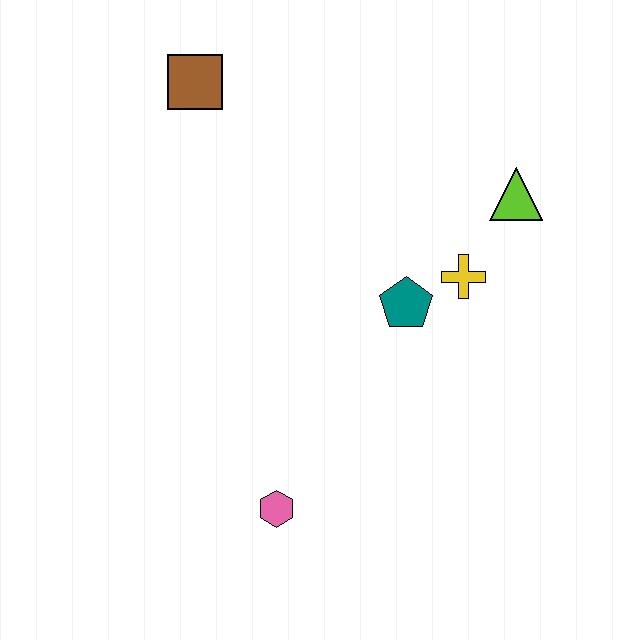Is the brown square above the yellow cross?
Yes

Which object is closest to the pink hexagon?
The teal pentagon is closest to the pink hexagon.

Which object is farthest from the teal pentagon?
The brown square is farthest from the teal pentagon.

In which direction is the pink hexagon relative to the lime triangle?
The pink hexagon is below the lime triangle.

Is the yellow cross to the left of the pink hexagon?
No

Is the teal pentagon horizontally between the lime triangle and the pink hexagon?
Yes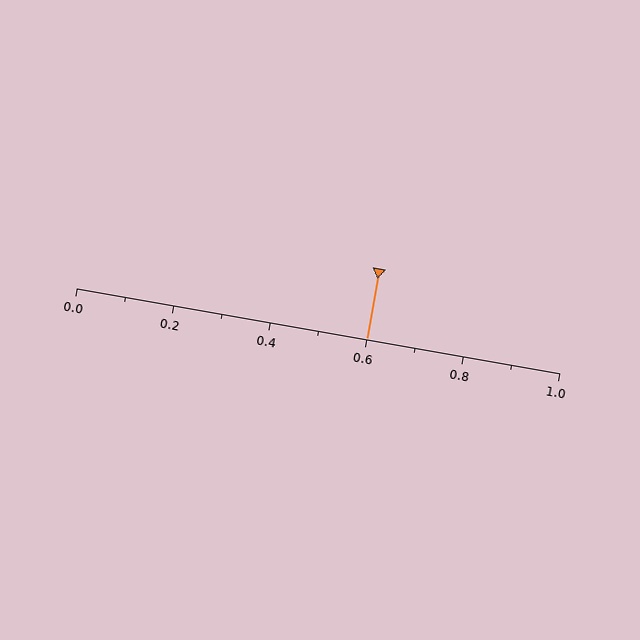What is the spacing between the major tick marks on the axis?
The major ticks are spaced 0.2 apart.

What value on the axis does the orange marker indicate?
The marker indicates approximately 0.6.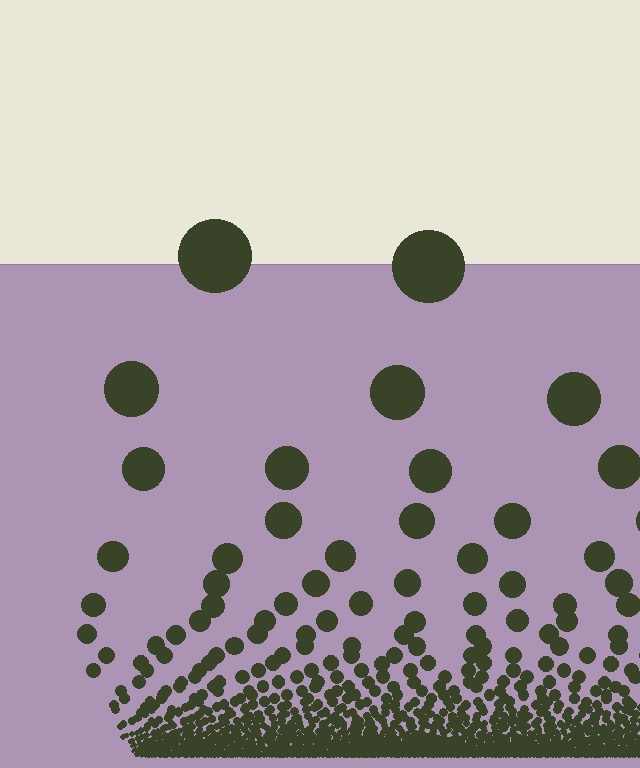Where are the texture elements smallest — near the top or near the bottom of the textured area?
Near the bottom.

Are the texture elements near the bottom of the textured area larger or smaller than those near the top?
Smaller. The gradient is inverted — elements near the bottom are smaller and denser.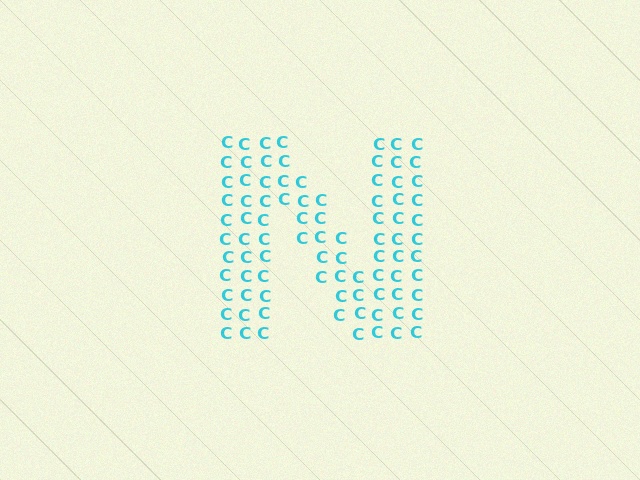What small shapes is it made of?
It is made of small letter C's.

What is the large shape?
The large shape is the letter N.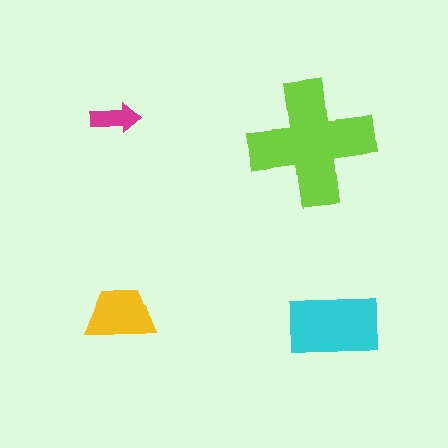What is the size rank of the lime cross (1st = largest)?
1st.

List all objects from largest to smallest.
The lime cross, the cyan rectangle, the yellow trapezoid, the magenta arrow.